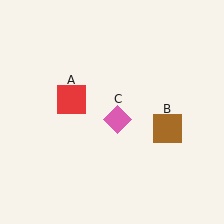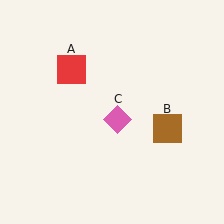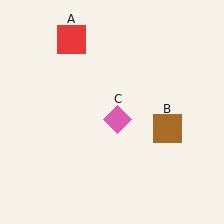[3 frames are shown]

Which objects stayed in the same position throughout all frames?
Brown square (object B) and pink diamond (object C) remained stationary.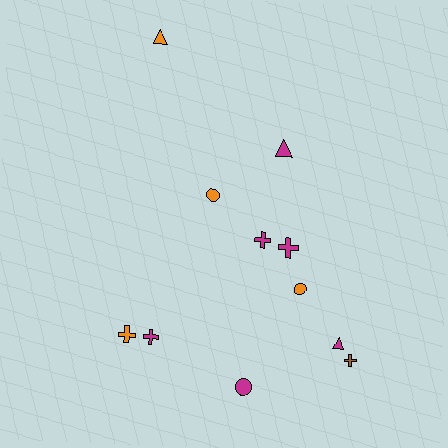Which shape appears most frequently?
Cross, with 5 objects.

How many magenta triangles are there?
There are 2 magenta triangles.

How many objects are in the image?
There are 11 objects.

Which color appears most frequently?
Magenta, with 6 objects.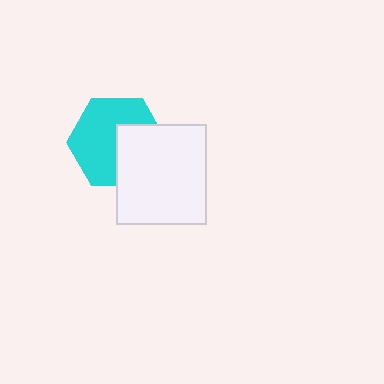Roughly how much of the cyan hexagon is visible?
About half of it is visible (roughly 61%).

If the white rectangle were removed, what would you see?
You would see the complete cyan hexagon.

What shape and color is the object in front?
The object in front is a white rectangle.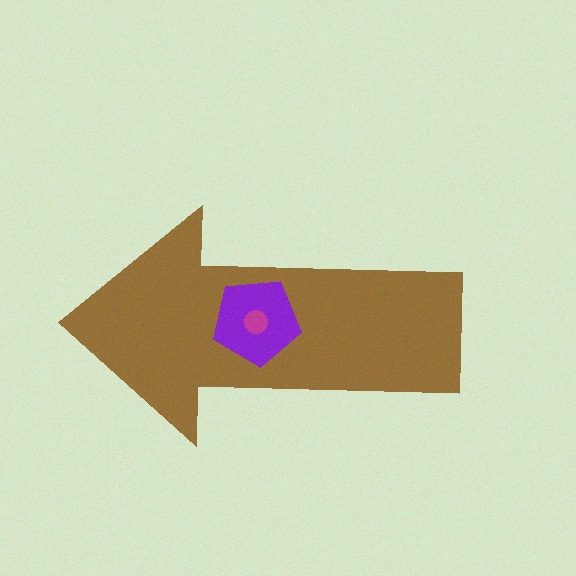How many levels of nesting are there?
3.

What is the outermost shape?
The brown arrow.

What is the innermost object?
The magenta circle.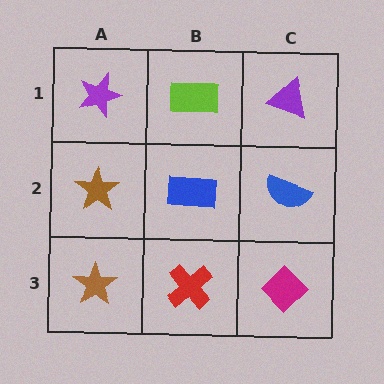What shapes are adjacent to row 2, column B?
A lime rectangle (row 1, column B), a red cross (row 3, column B), a brown star (row 2, column A), a blue semicircle (row 2, column C).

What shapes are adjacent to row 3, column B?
A blue rectangle (row 2, column B), a brown star (row 3, column A), a magenta diamond (row 3, column C).